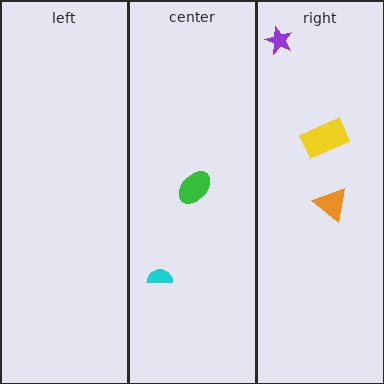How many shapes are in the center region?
2.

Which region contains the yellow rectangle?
The right region.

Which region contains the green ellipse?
The center region.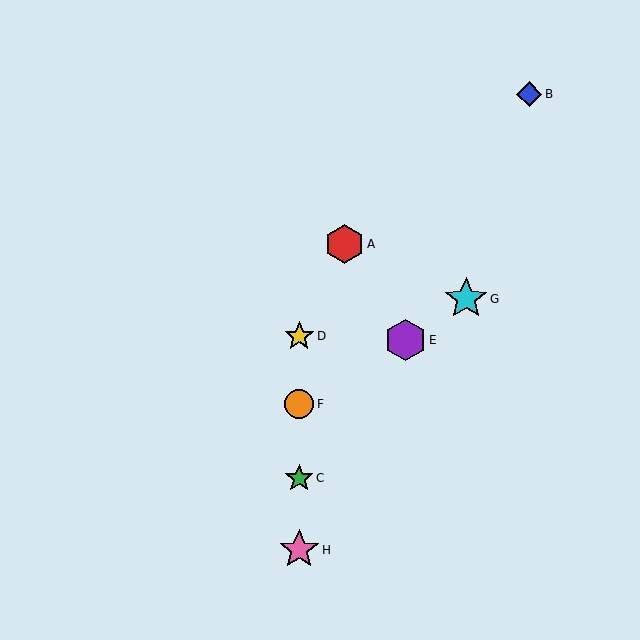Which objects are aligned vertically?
Objects C, D, F, H are aligned vertically.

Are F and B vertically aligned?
No, F is at x≈299 and B is at x≈529.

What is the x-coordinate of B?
Object B is at x≈529.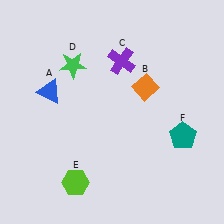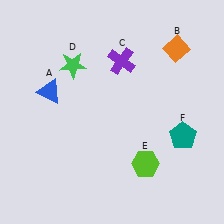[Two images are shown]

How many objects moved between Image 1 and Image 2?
2 objects moved between the two images.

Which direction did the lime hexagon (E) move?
The lime hexagon (E) moved right.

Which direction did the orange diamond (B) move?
The orange diamond (B) moved up.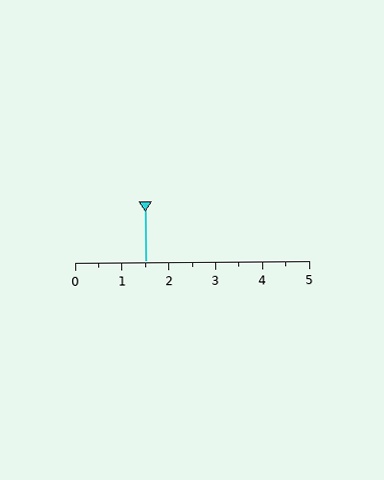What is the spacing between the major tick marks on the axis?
The major ticks are spaced 1 apart.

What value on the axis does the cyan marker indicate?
The marker indicates approximately 1.5.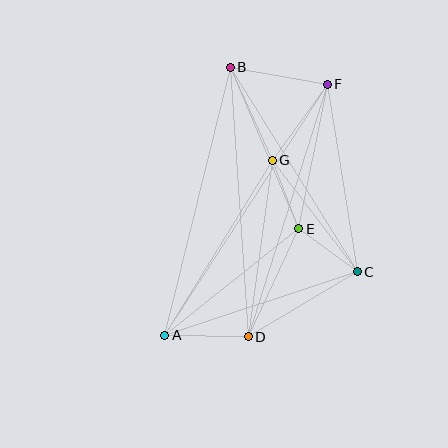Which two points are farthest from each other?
Points A and F are farthest from each other.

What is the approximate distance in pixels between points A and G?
The distance between A and G is approximately 205 pixels.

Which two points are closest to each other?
Points C and E are closest to each other.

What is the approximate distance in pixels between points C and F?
The distance between C and F is approximately 190 pixels.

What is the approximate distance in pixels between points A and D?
The distance between A and D is approximately 84 pixels.